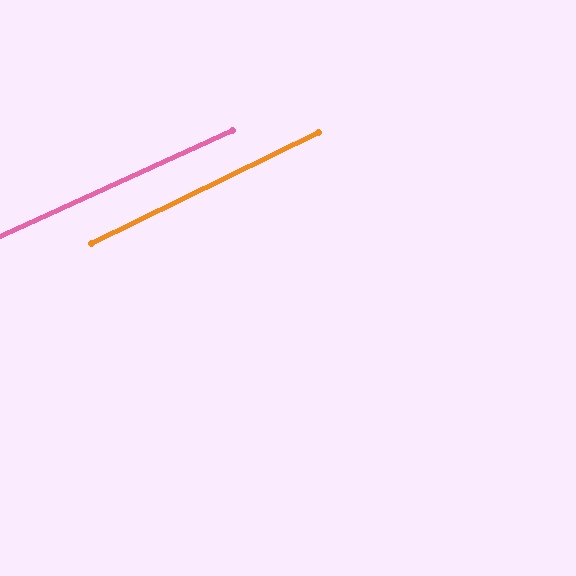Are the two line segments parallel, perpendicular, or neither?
Parallel — their directions differ by only 1.8°.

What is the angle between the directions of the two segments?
Approximately 2 degrees.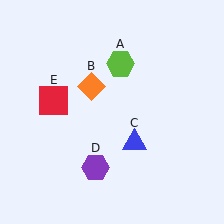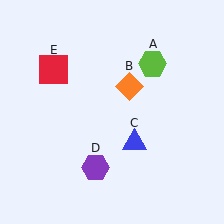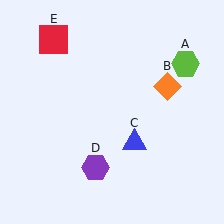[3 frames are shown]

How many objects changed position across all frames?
3 objects changed position: lime hexagon (object A), orange diamond (object B), red square (object E).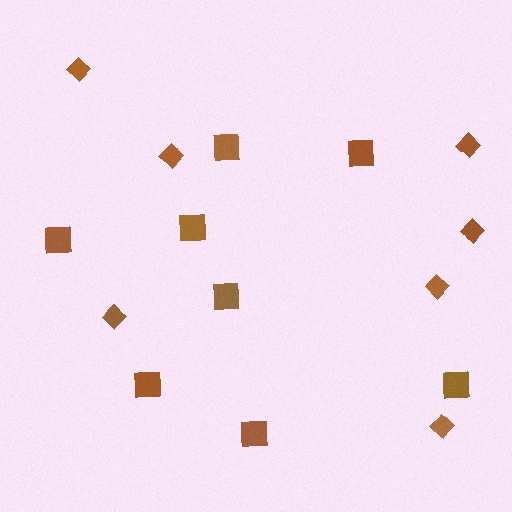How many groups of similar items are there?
There are 2 groups: one group of squares (8) and one group of diamonds (7).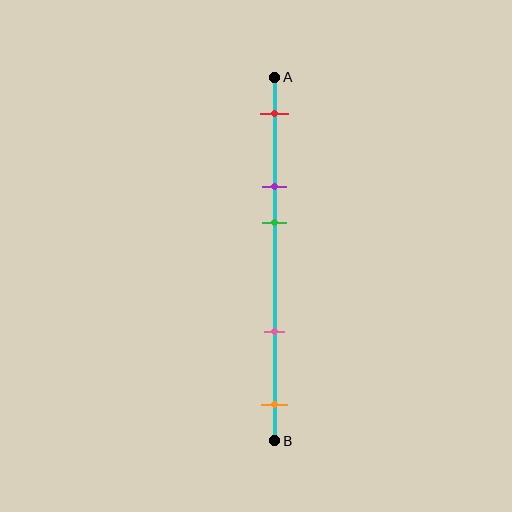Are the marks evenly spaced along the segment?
No, the marks are not evenly spaced.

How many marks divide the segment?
There are 5 marks dividing the segment.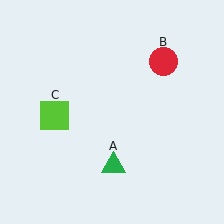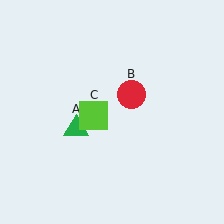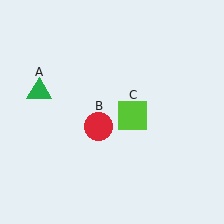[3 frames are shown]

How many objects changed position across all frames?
3 objects changed position: green triangle (object A), red circle (object B), lime square (object C).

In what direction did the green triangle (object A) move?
The green triangle (object A) moved up and to the left.